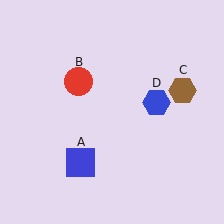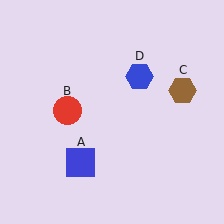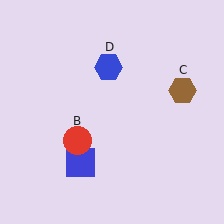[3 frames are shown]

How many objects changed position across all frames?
2 objects changed position: red circle (object B), blue hexagon (object D).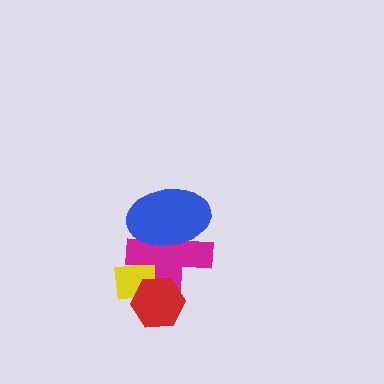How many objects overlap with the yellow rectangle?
2 objects overlap with the yellow rectangle.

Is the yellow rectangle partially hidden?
Yes, it is partially covered by another shape.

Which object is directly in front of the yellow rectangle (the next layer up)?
The magenta cross is directly in front of the yellow rectangle.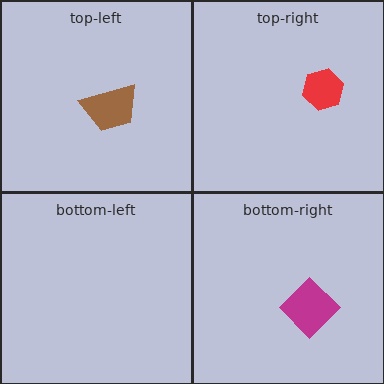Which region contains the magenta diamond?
The bottom-right region.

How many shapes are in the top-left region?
1.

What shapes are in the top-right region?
The red hexagon.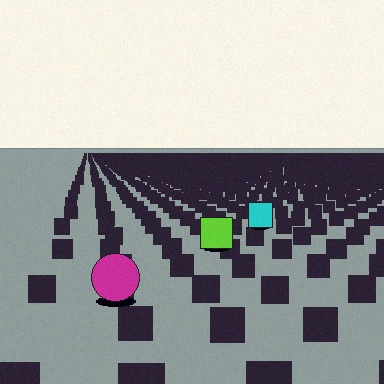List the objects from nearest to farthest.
From nearest to farthest: the magenta circle, the lime square, the cyan square.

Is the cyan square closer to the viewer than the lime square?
No. The lime square is closer — you can tell from the texture gradient: the ground texture is coarser near it.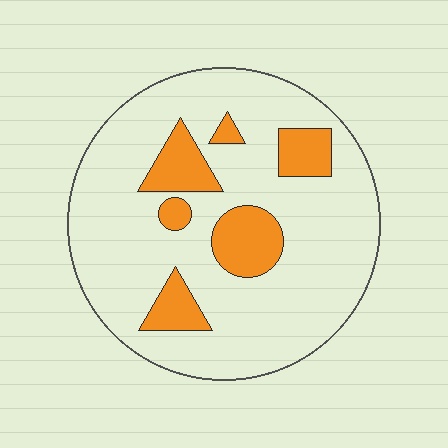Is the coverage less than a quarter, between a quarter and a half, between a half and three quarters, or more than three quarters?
Less than a quarter.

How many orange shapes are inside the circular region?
6.